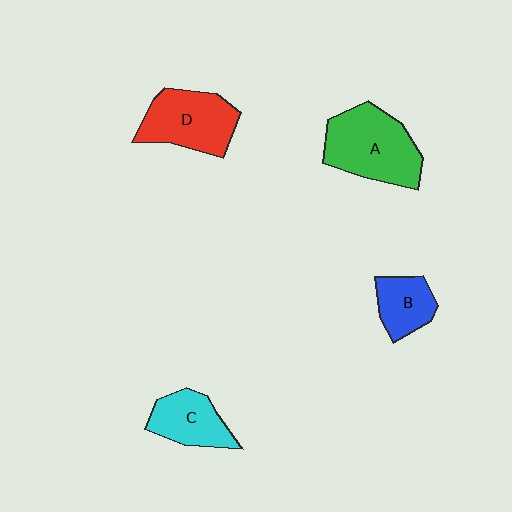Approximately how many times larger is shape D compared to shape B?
Approximately 1.6 times.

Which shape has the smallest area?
Shape B (blue).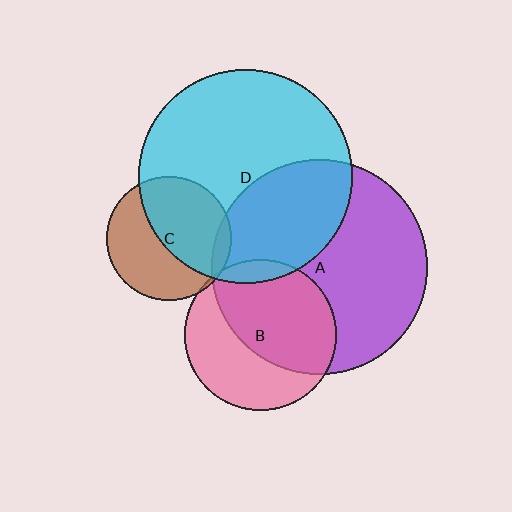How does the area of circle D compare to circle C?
Approximately 2.9 times.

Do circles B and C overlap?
Yes.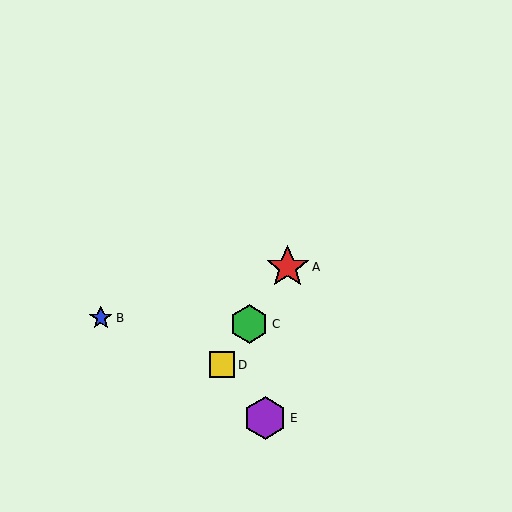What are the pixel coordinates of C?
Object C is at (249, 324).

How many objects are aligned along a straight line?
3 objects (A, C, D) are aligned along a straight line.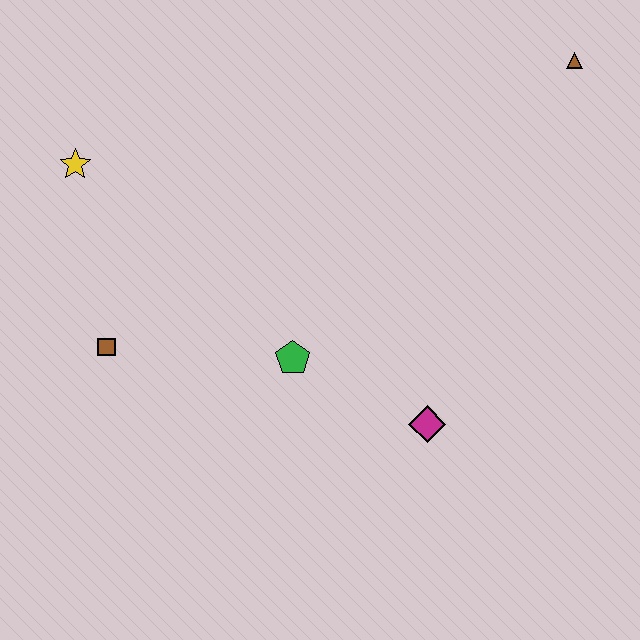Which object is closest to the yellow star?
The brown square is closest to the yellow star.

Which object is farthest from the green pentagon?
The brown triangle is farthest from the green pentagon.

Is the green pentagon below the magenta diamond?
No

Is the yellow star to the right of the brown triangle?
No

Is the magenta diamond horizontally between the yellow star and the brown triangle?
Yes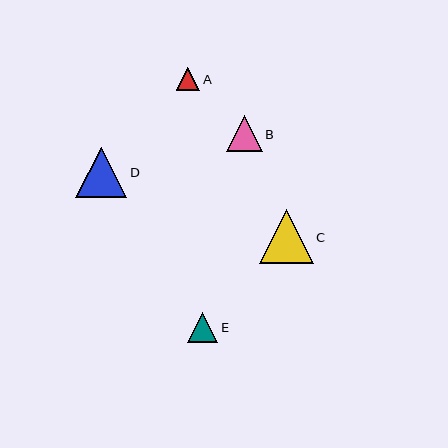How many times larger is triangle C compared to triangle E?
Triangle C is approximately 1.7 times the size of triangle E.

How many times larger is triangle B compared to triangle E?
Triangle B is approximately 1.2 times the size of triangle E.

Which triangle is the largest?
Triangle C is the largest with a size of approximately 53 pixels.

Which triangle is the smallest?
Triangle A is the smallest with a size of approximately 23 pixels.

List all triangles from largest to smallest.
From largest to smallest: C, D, B, E, A.